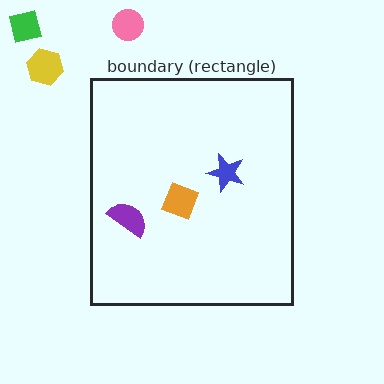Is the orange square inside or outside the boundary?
Inside.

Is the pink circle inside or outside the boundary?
Outside.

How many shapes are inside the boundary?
3 inside, 3 outside.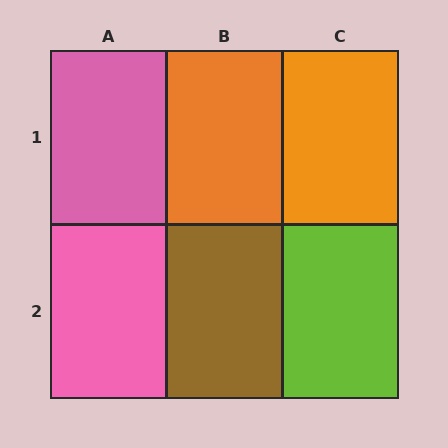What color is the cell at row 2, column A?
Pink.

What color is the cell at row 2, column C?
Lime.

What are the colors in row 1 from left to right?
Pink, orange, orange.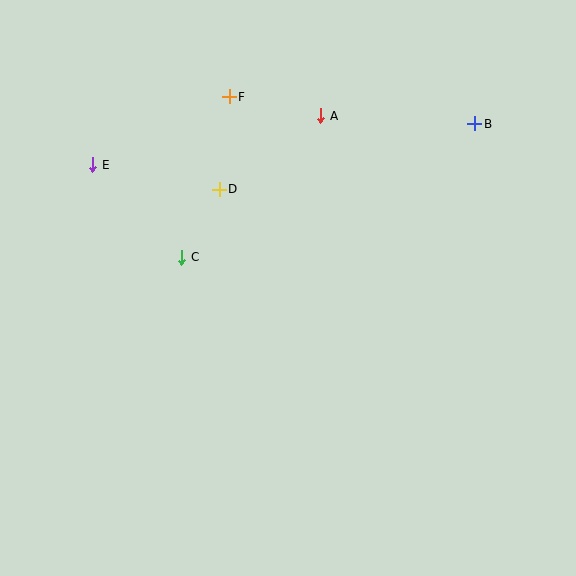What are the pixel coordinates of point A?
Point A is at (321, 116).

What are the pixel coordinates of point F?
Point F is at (229, 97).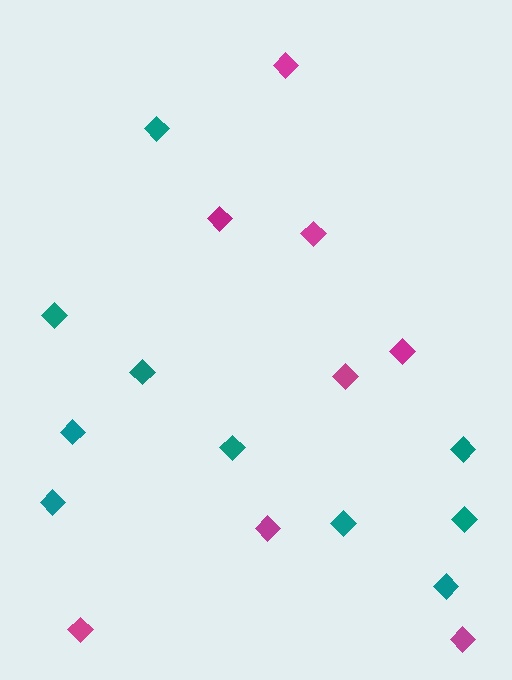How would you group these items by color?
There are 2 groups: one group of teal diamonds (10) and one group of magenta diamonds (8).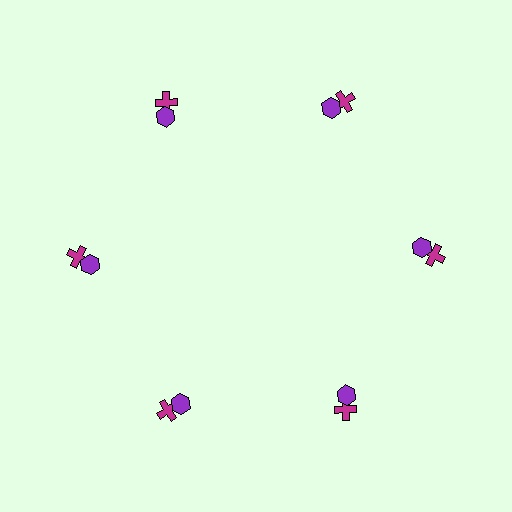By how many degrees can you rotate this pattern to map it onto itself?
The pattern maps onto itself every 60 degrees of rotation.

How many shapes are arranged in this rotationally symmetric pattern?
There are 12 shapes, arranged in 6 groups of 2.